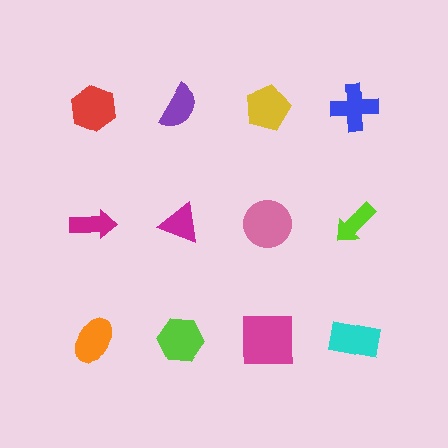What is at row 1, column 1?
A red hexagon.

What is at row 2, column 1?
A magenta arrow.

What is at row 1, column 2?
A purple semicircle.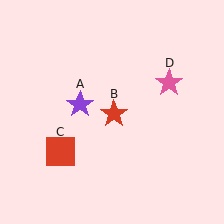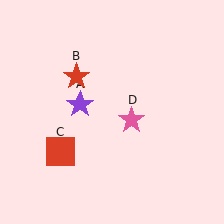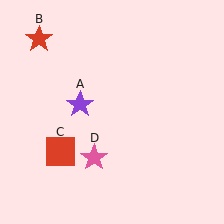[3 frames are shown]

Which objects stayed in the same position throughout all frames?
Purple star (object A) and red square (object C) remained stationary.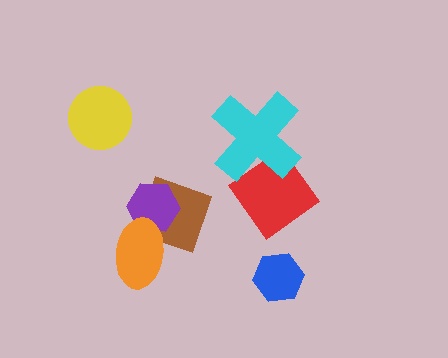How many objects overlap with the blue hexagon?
0 objects overlap with the blue hexagon.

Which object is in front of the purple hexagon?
The orange ellipse is in front of the purple hexagon.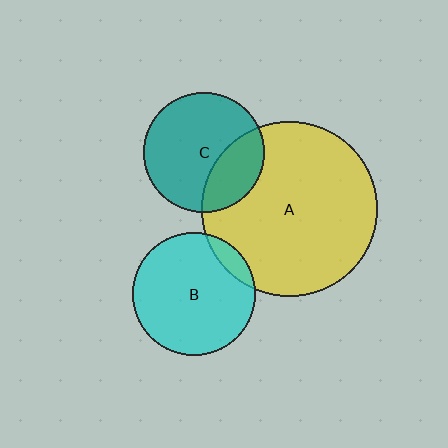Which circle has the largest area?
Circle A (yellow).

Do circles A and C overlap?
Yes.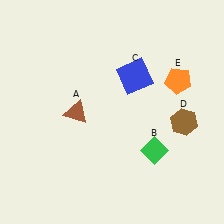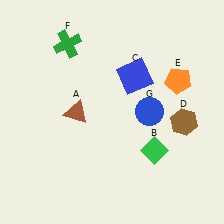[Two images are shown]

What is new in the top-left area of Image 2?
A green cross (F) was added in the top-left area of Image 2.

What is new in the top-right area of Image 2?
A blue circle (G) was added in the top-right area of Image 2.